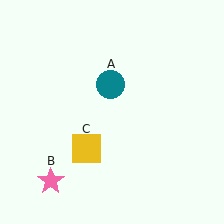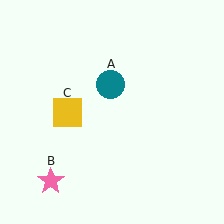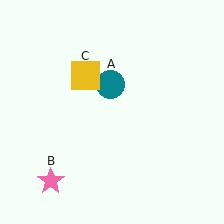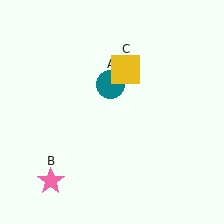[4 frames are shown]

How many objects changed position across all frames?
1 object changed position: yellow square (object C).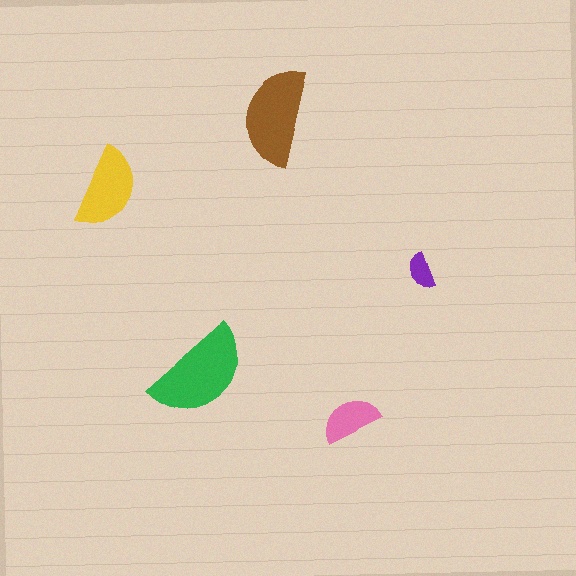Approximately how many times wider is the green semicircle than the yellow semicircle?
About 1.5 times wider.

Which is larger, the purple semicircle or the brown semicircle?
The brown one.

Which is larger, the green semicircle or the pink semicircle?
The green one.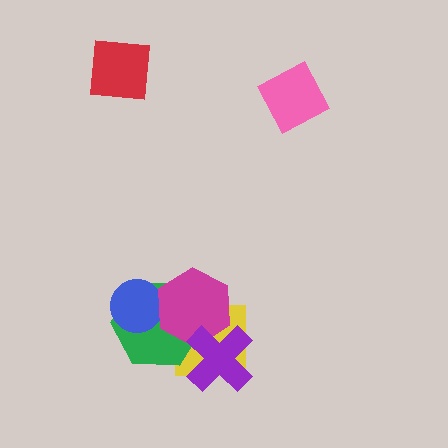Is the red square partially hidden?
No, no other shape covers it.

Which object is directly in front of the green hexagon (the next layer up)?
The blue circle is directly in front of the green hexagon.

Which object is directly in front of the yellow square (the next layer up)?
The green hexagon is directly in front of the yellow square.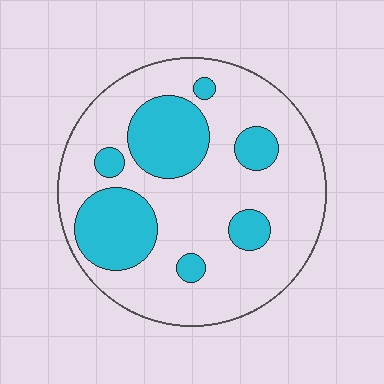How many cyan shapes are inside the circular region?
7.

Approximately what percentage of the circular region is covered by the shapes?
Approximately 30%.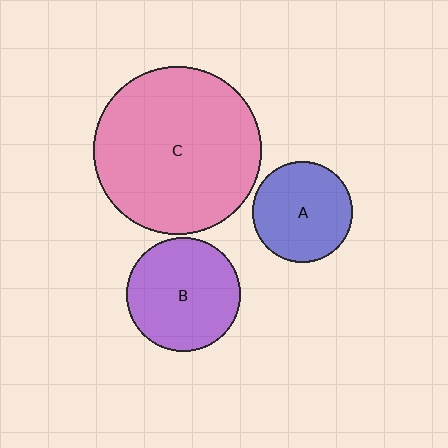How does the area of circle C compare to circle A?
Approximately 2.8 times.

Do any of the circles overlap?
No, none of the circles overlap.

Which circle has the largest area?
Circle C (pink).